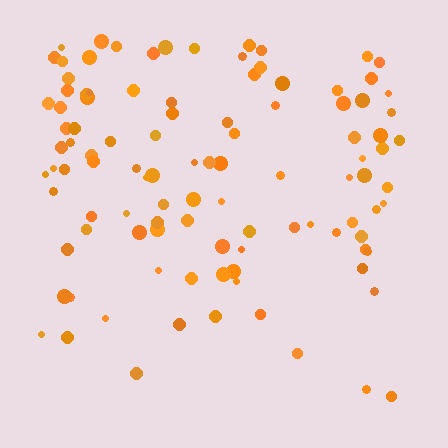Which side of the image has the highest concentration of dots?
The top.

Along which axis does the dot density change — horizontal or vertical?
Vertical.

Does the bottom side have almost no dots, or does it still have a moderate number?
Still a moderate number, just noticeably fewer than the top.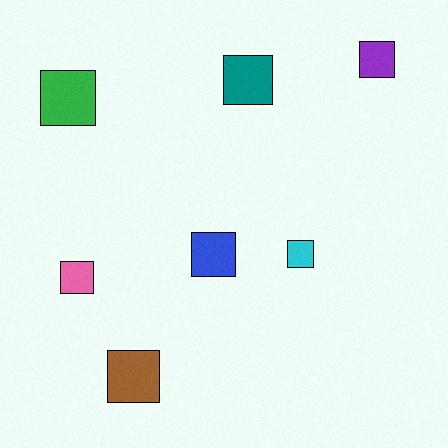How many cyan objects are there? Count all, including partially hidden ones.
There is 1 cyan object.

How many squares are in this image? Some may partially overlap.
There are 7 squares.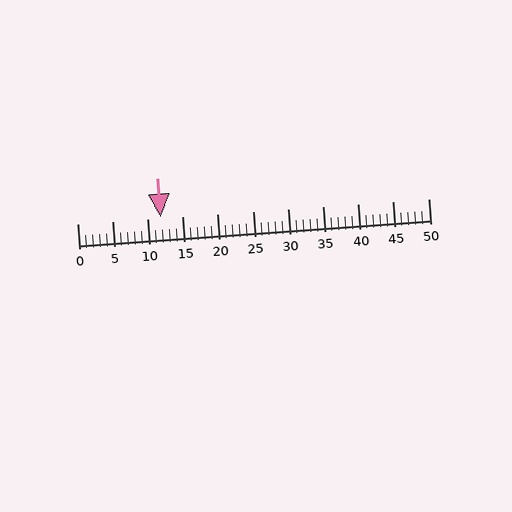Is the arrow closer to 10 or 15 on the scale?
The arrow is closer to 10.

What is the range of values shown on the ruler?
The ruler shows values from 0 to 50.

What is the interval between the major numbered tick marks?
The major tick marks are spaced 5 units apart.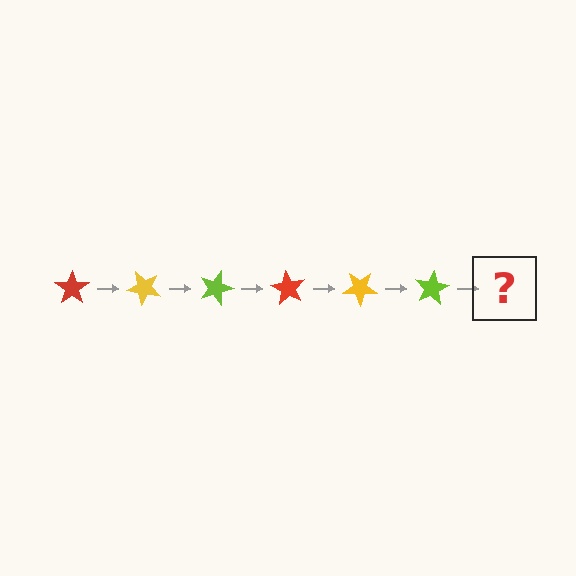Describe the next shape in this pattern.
It should be a red star, rotated 270 degrees from the start.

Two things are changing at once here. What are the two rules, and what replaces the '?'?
The two rules are that it rotates 45 degrees each step and the color cycles through red, yellow, and lime. The '?' should be a red star, rotated 270 degrees from the start.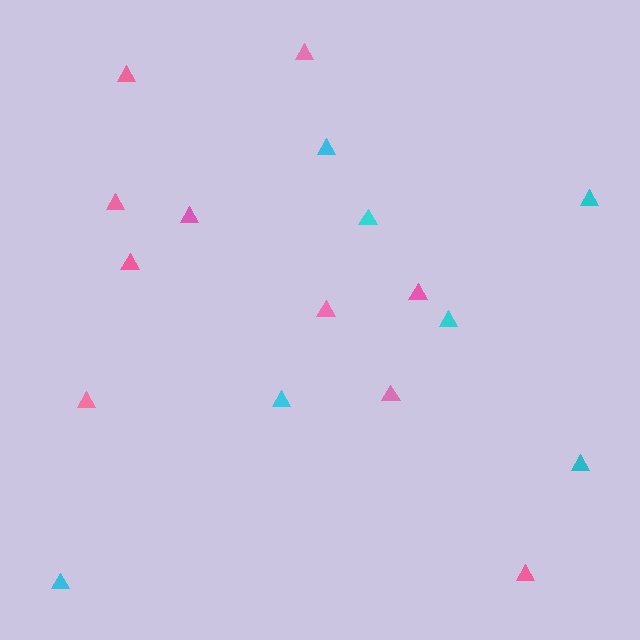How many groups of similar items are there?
There are 2 groups: one group of cyan triangles (7) and one group of pink triangles (10).